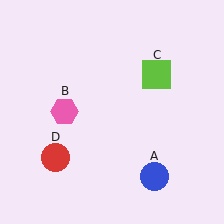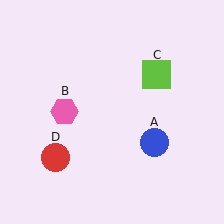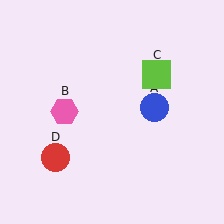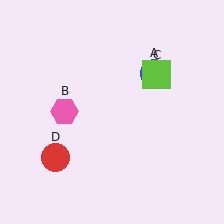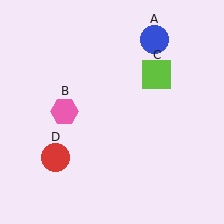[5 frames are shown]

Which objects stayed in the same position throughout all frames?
Pink hexagon (object B) and lime square (object C) and red circle (object D) remained stationary.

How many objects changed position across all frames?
1 object changed position: blue circle (object A).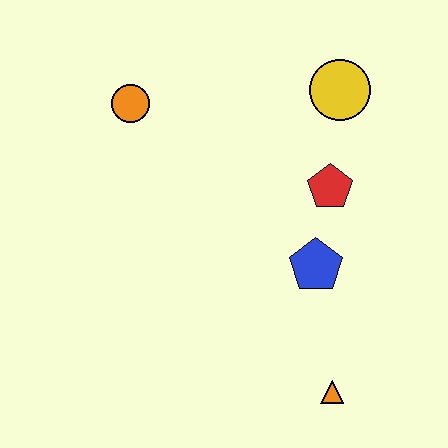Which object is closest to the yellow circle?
The red pentagon is closest to the yellow circle.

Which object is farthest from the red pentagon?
The orange circle is farthest from the red pentagon.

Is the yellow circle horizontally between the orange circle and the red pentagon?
No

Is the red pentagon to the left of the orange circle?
No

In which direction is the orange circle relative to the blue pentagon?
The orange circle is to the left of the blue pentagon.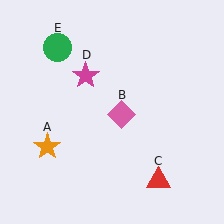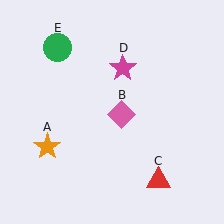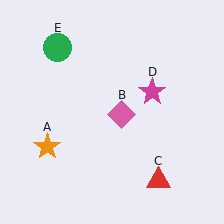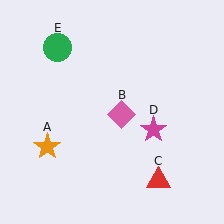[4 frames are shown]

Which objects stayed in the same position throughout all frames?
Orange star (object A) and pink diamond (object B) and red triangle (object C) and green circle (object E) remained stationary.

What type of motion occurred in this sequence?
The magenta star (object D) rotated clockwise around the center of the scene.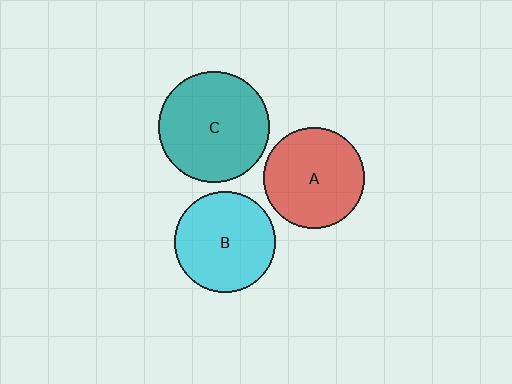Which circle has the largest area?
Circle C (teal).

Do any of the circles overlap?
No, none of the circles overlap.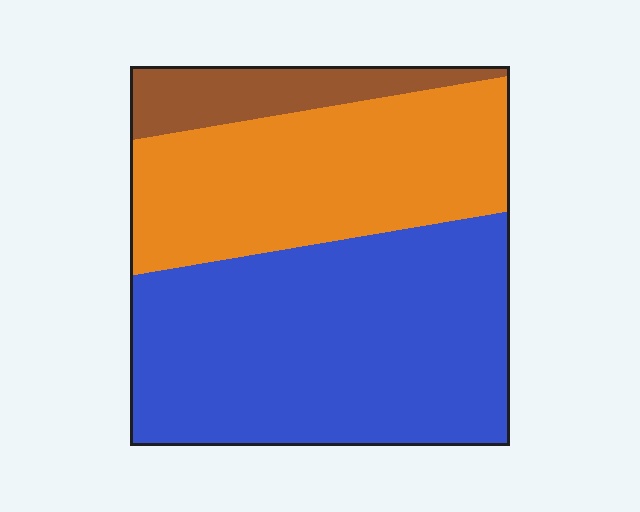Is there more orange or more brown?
Orange.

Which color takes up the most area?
Blue, at roughly 55%.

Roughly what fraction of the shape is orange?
Orange covers roughly 35% of the shape.